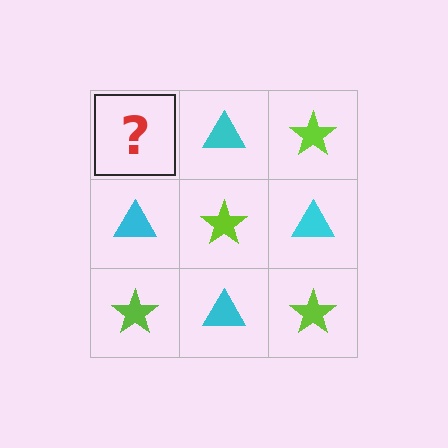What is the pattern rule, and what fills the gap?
The rule is that it alternates lime star and cyan triangle in a checkerboard pattern. The gap should be filled with a lime star.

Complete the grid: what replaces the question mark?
The question mark should be replaced with a lime star.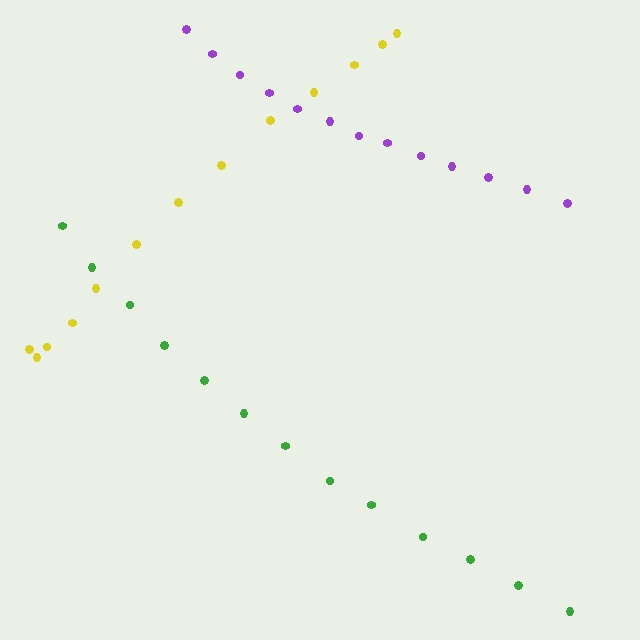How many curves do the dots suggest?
There are 3 distinct paths.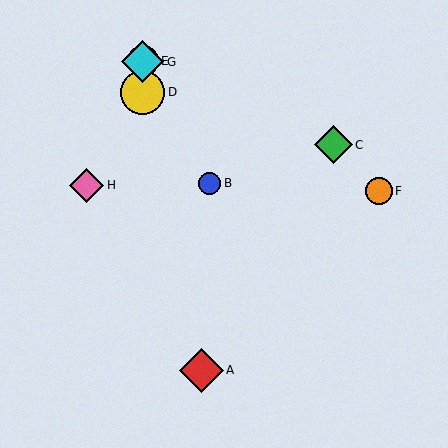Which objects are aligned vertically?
Objects D, E, G are aligned vertically.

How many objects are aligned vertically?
3 objects (D, E, G) are aligned vertically.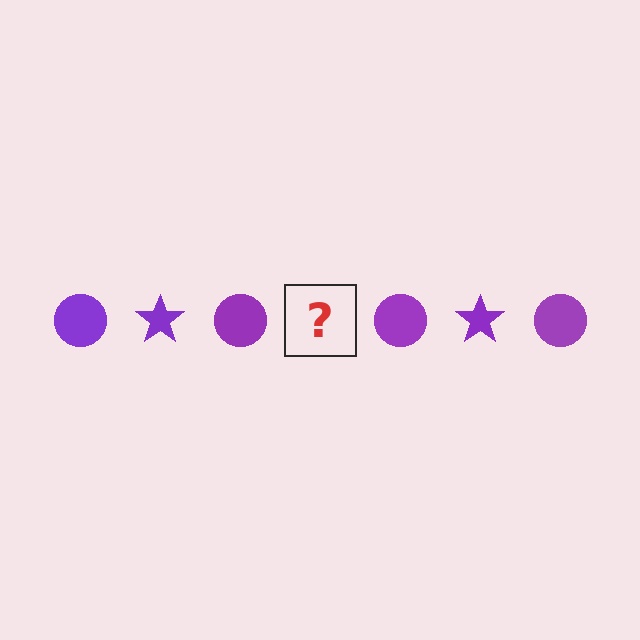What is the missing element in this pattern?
The missing element is a purple star.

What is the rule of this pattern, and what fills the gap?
The rule is that the pattern cycles through circle, star shapes in purple. The gap should be filled with a purple star.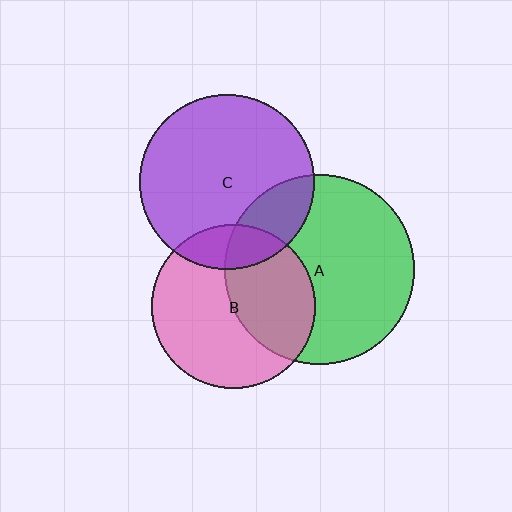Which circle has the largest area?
Circle A (green).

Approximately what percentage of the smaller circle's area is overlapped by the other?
Approximately 20%.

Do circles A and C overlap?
Yes.